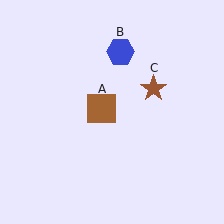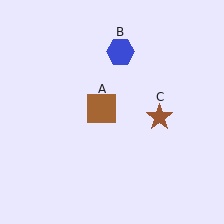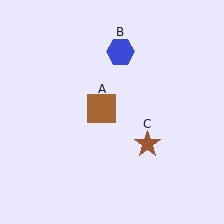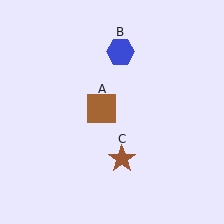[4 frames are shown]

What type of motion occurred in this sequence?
The brown star (object C) rotated clockwise around the center of the scene.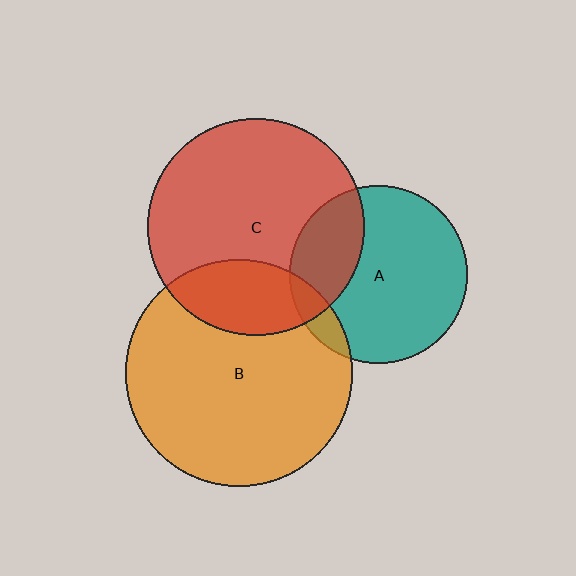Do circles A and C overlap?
Yes.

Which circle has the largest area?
Circle B (orange).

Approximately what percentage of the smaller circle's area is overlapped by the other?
Approximately 25%.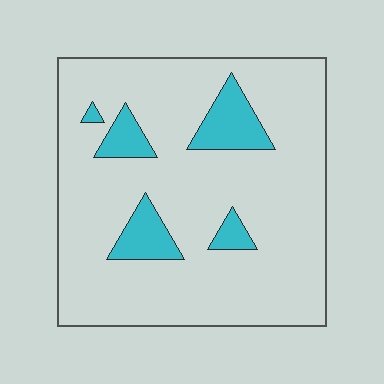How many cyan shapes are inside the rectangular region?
5.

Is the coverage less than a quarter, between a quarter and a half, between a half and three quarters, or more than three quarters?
Less than a quarter.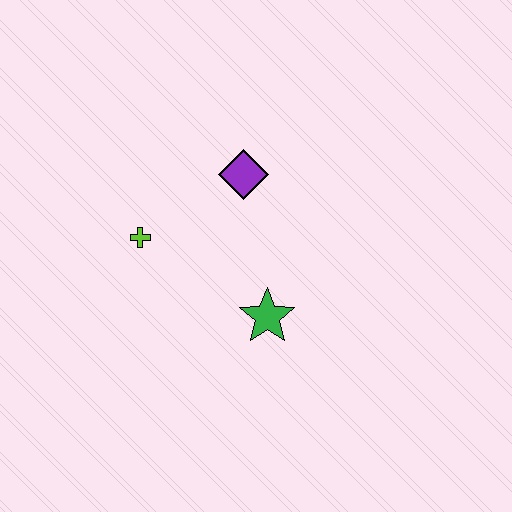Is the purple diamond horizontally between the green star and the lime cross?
Yes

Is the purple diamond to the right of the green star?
No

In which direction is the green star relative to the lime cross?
The green star is to the right of the lime cross.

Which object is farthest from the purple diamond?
The green star is farthest from the purple diamond.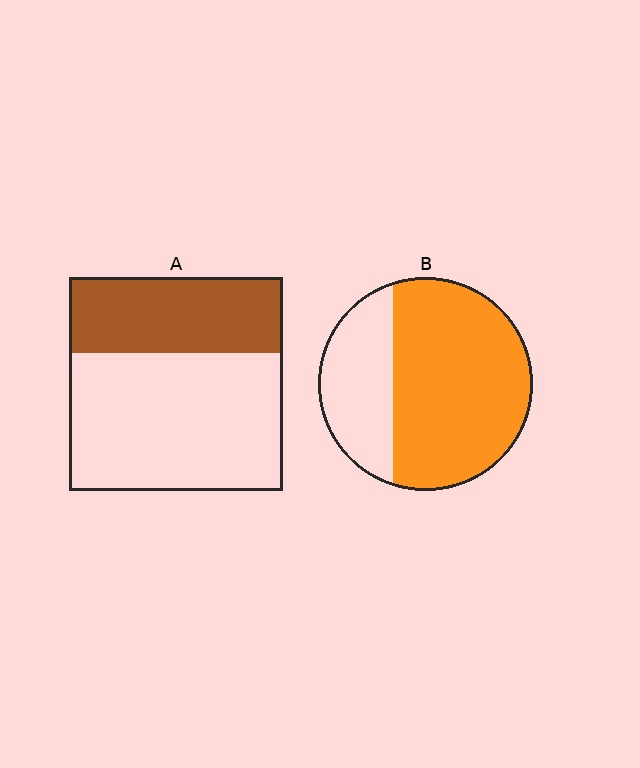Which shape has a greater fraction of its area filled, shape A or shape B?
Shape B.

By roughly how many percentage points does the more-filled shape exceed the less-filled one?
By roughly 35 percentage points (B over A).